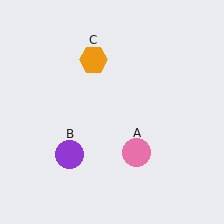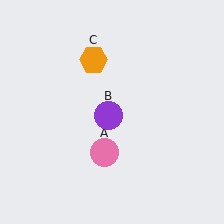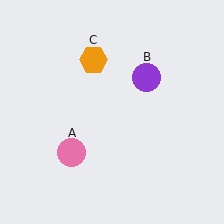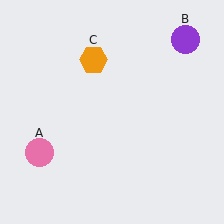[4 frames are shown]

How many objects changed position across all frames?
2 objects changed position: pink circle (object A), purple circle (object B).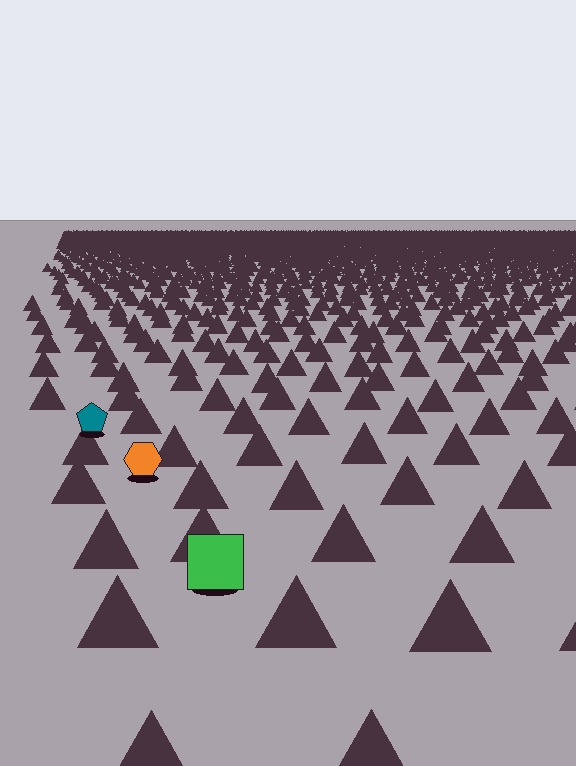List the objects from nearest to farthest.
From nearest to farthest: the green square, the orange hexagon, the teal pentagon.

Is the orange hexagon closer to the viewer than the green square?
No. The green square is closer — you can tell from the texture gradient: the ground texture is coarser near it.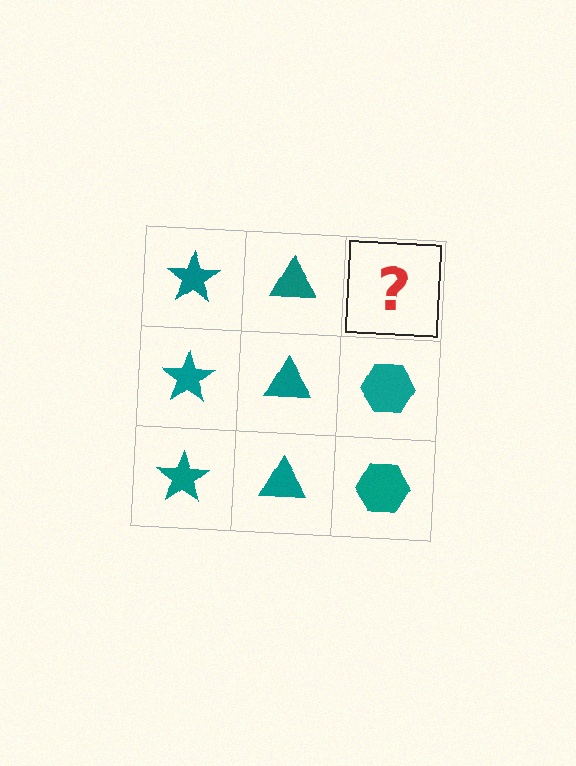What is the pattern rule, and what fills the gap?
The rule is that each column has a consistent shape. The gap should be filled with a teal hexagon.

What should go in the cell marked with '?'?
The missing cell should contain a teal hexagon.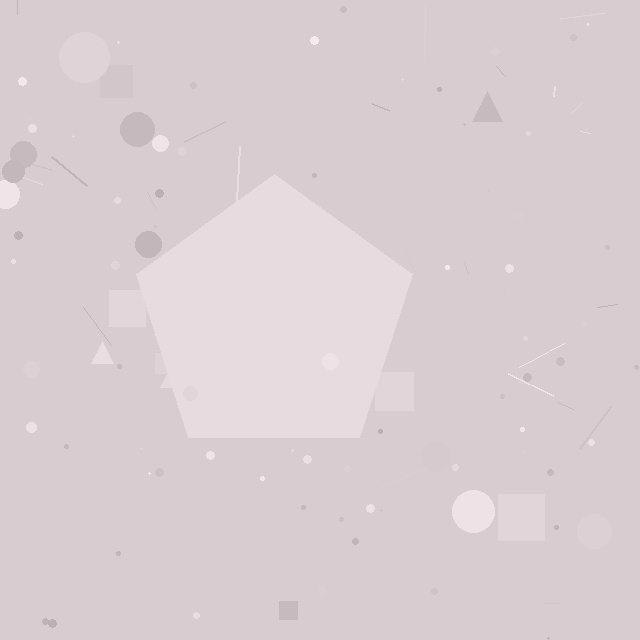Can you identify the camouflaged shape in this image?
The camouflaged shape is a pentagon.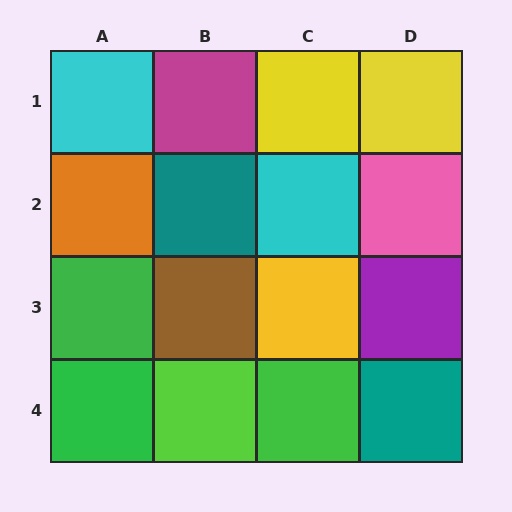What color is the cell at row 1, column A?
Cyan.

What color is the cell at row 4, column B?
Lime.